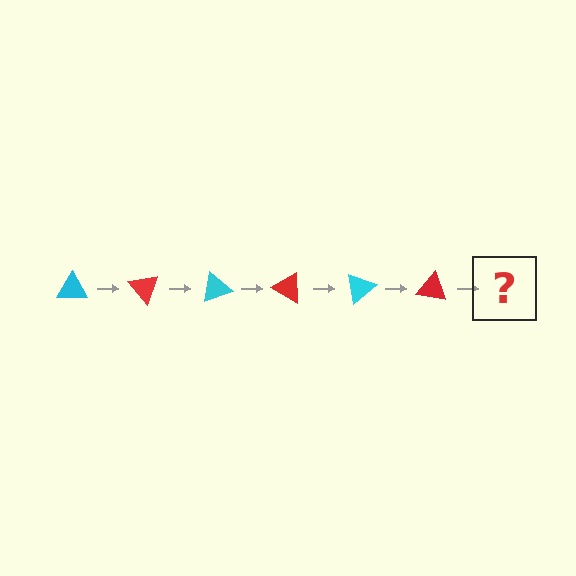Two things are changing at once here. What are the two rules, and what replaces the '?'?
The two rules are that it rotates 50 degrees each step and the color cycles through cyan and red. The '?' should be a cyan triangle, rotated 300 degrees from the start.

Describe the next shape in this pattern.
It should be a cyan triangle, rotated 300 degrees from the start.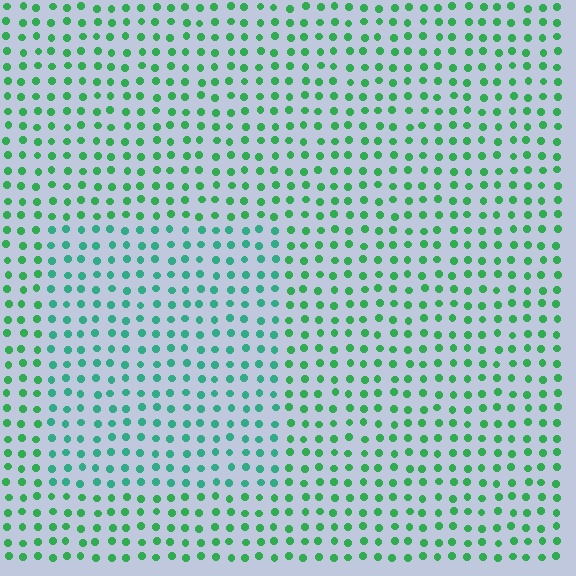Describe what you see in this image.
The image is filled with small green elements in a uniform arrangement. A rectangle-shaped region is visible where the elements are tinted to a slightly different hue, forming a subtle color boundary.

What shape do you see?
I see a rectangle.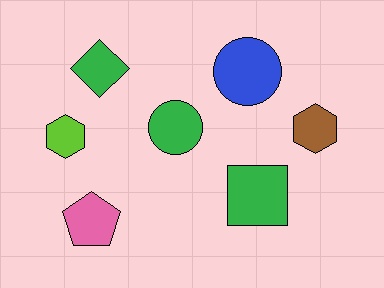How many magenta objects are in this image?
There are no magenta objects.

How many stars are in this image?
There are no stars.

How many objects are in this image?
There are 7 objects.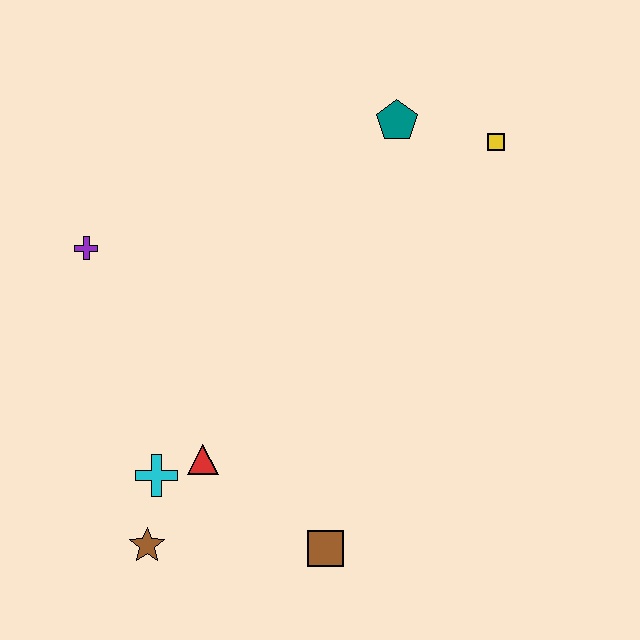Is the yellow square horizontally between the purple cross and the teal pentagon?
No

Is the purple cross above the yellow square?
No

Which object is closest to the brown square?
The red triangle is closest to the brown square.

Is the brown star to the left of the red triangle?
Yes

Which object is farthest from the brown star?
The yellow square is farthest from the brown star.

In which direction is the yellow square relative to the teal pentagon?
The yellow square is to the right of the teal pentagon.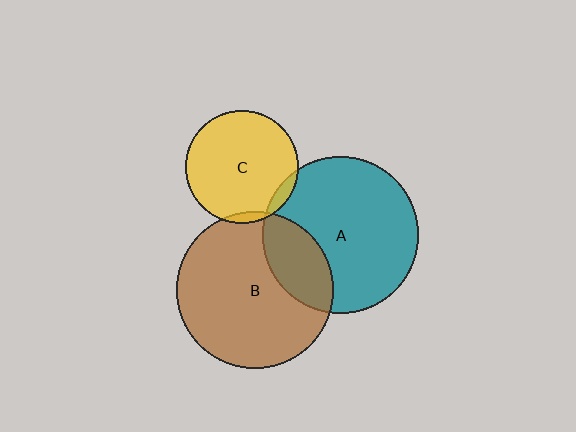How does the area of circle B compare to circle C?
Approximately 1.9 times.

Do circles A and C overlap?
Yes.